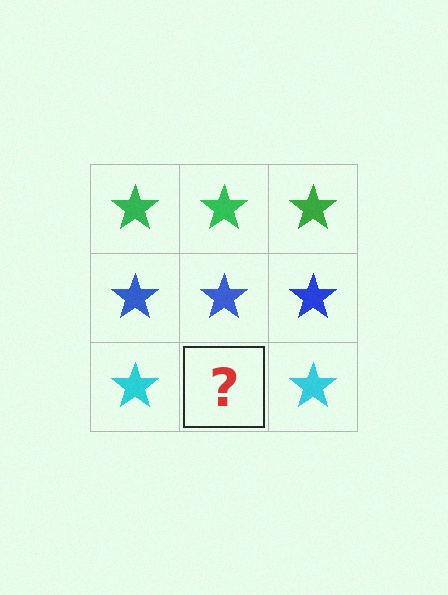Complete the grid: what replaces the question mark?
The question mark should be replaced with a cyan star.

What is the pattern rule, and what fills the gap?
The rule is that each row has a consistent color. The gap should be filled with a cyan star.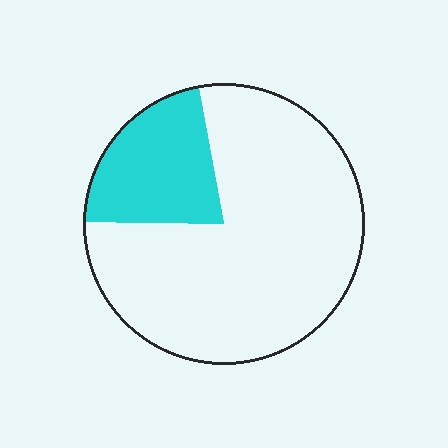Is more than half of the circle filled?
No.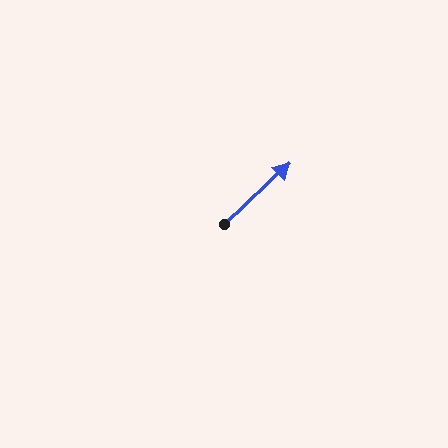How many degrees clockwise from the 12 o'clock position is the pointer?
Approximately 47 degrees.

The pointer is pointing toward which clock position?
Roughly 2 o'clock.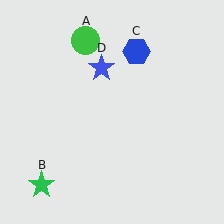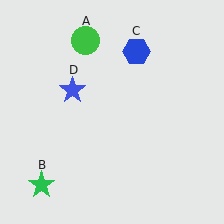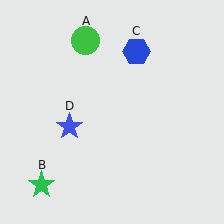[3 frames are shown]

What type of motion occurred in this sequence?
The blue star (object D) rotated counterclockwise around the center of the scene.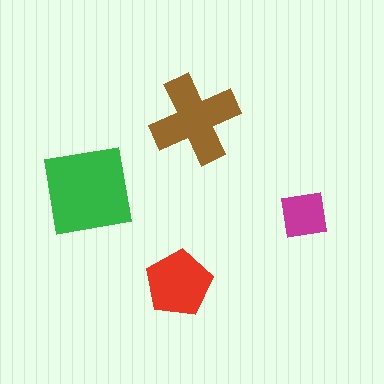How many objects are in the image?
There are 4 objects in the image.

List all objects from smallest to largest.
The magenta square, the red pentagon, the brown cross, the green square.